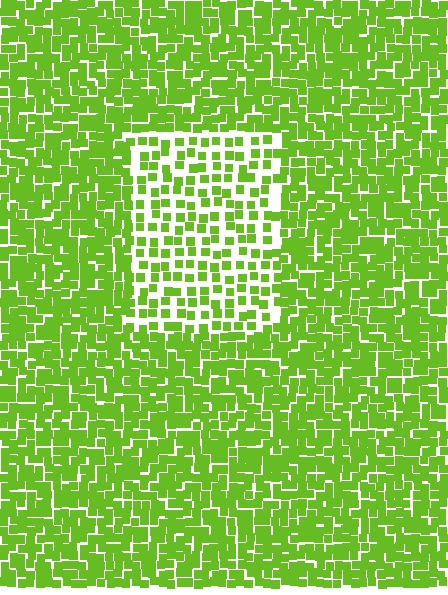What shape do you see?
I see a rectangle.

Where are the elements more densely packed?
The elements are more densely packed outside the rectangle boundary.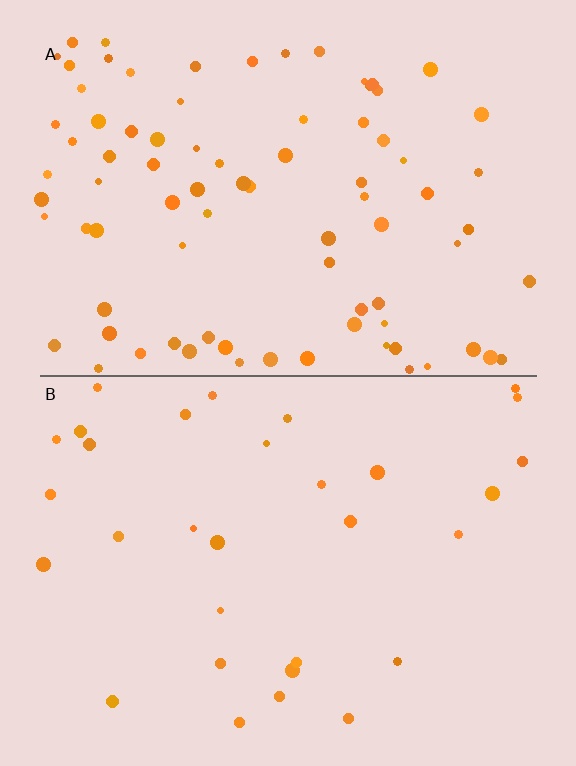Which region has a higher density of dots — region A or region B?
A (the top).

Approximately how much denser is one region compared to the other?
Approximately 2.7× — region A over region B.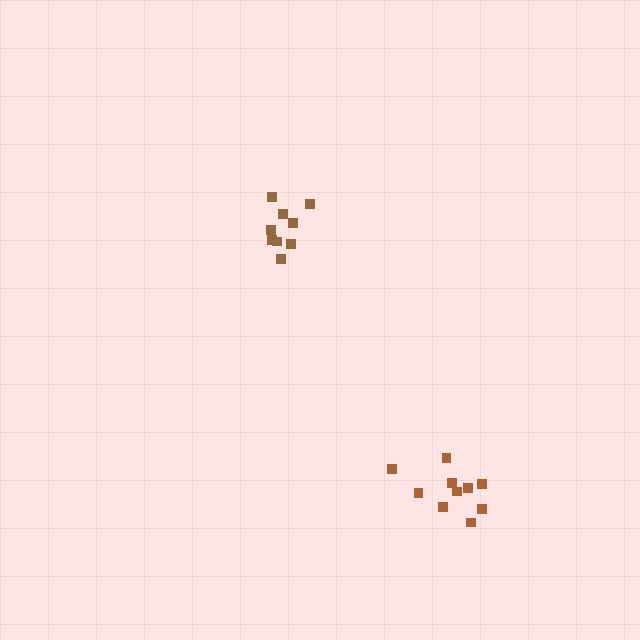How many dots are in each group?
Group 1: 10 dots, Group 2: 9 dots (19 total).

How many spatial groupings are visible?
There are 2 spatial groupings.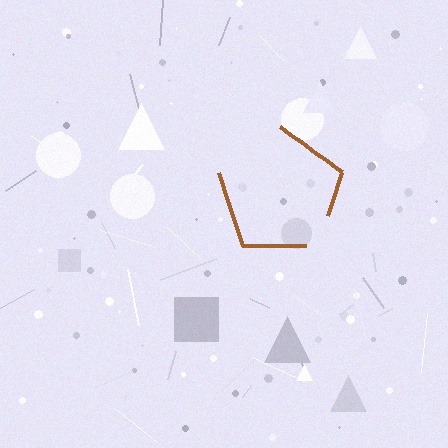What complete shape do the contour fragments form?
The contour fragments form a pentagon.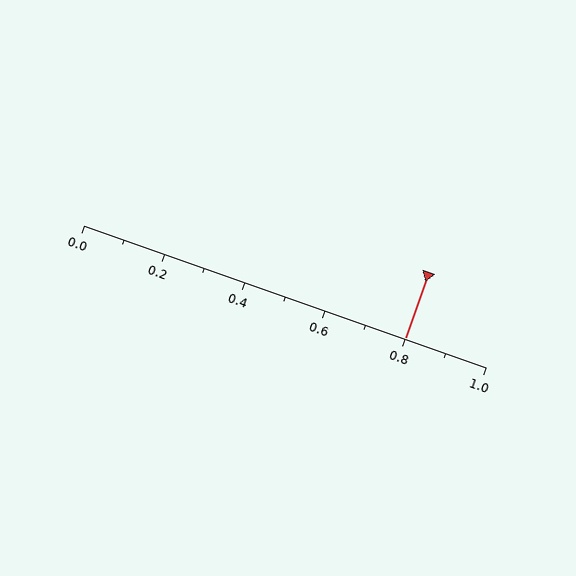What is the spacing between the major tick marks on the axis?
The major ticks are spaced 0.2 apart.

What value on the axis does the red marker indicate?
The marker indicates approximately 0.8.